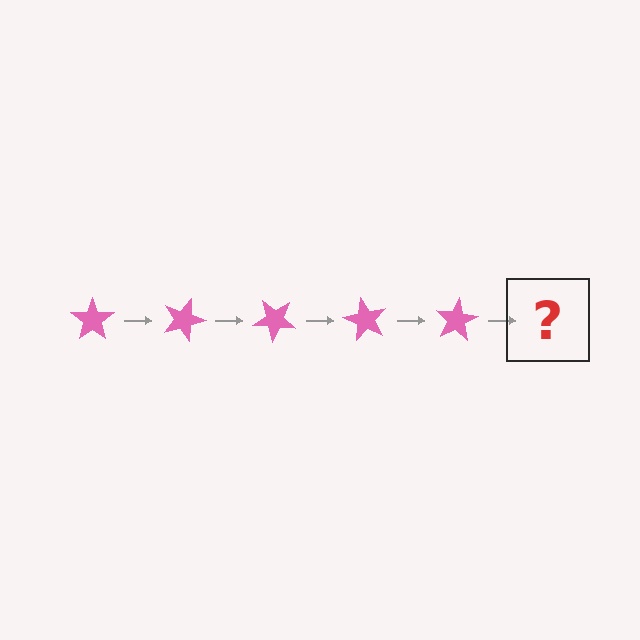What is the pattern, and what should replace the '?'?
The pattern is that the star rotates 20 degrees each step. The '?' should be a pink star rotated 100 degrees.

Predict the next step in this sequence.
The next step is a pink star rotated 100 degrees.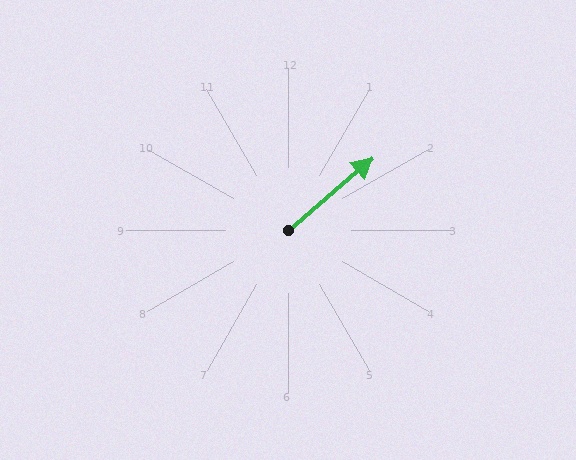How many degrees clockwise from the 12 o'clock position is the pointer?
Approximately 49 degrees.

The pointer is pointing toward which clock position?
Roughly 2 o'clock.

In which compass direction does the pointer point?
Northeast.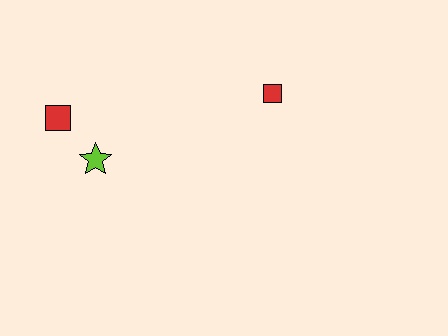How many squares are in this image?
There are 2 squares.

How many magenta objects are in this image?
There are no magenta objects.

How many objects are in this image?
There are 3 objects.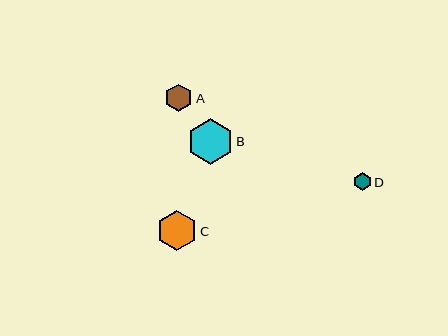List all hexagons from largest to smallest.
From largest to smallest: B, C, A, D.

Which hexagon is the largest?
Hexagon B is the largest with a size of approximately 45 pixels.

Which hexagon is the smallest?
Hexagon D is the smallest with a size of approximately 18 pixels.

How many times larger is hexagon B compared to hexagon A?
Hexagon B is approximately 1.6 times the size of hexagon A.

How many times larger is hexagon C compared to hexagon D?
Hexagon C is approximately 2.3 times the size of hexagon D.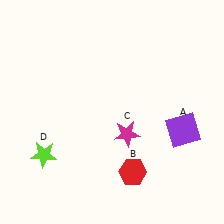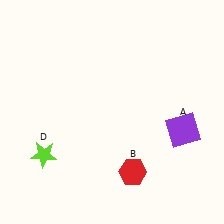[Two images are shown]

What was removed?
The magenta star (C) was removed in Image 2.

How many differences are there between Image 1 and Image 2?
There is 1 difference between the two images.